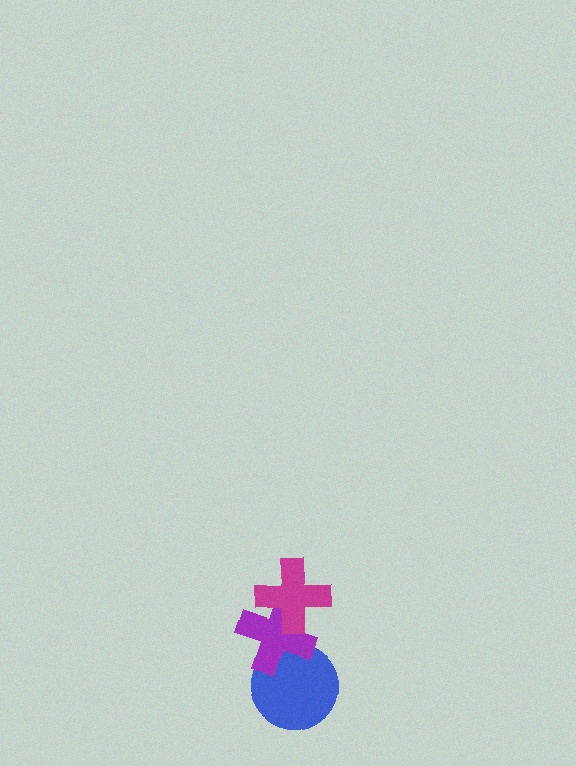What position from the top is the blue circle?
The blue circle is 3rd from the top.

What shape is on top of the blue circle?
The purple cross is on top of the blue circle.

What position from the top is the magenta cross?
The magenta cross is 1st from the top.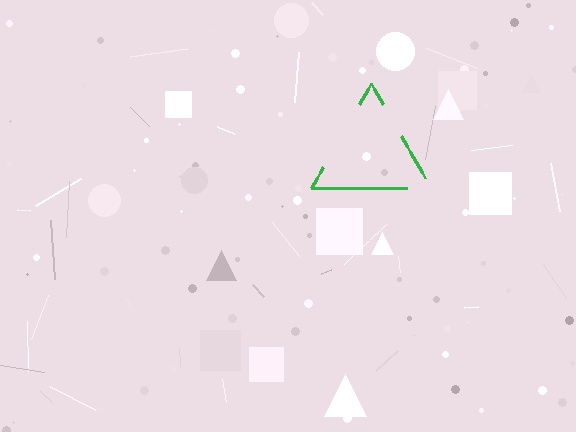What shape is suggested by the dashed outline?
The dashed outline suggests a triangle.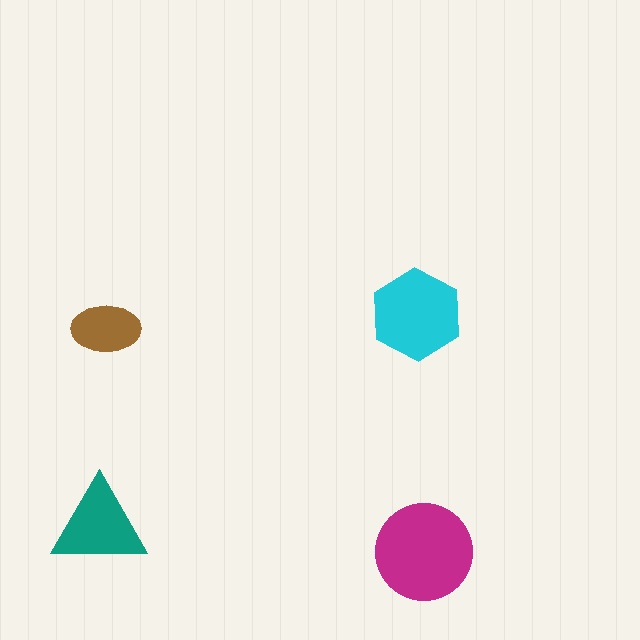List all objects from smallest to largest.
The brown ellipse, the teal triangle, the cyan hexagon, the magenta circle.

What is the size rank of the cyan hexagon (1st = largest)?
2nd.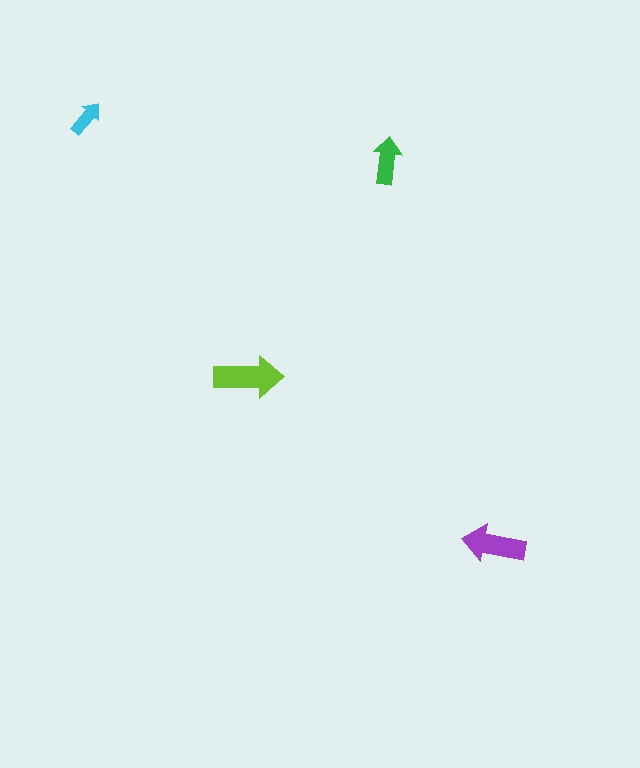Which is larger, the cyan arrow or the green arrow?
The green one.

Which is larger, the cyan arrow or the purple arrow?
The purple one.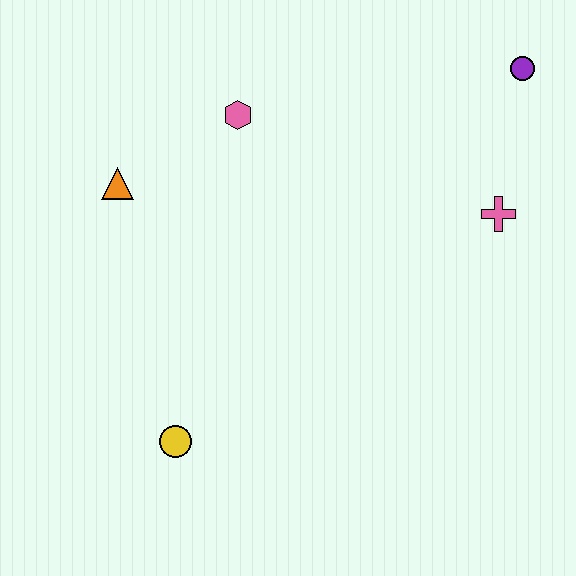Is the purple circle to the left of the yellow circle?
No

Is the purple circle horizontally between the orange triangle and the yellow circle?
No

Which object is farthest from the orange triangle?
The purple circle is farthest from the orange triangle.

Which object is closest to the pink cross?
The purple circle is closest to the pink cross.